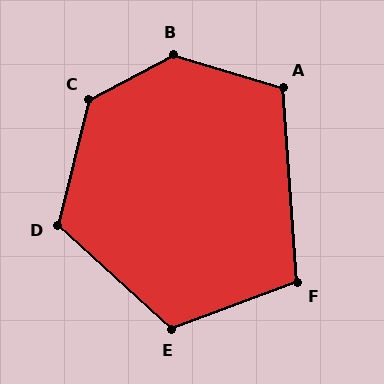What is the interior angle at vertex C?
Approximately 132 degrees (obtuse).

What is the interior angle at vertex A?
Approximately 111 degrees (obtuse).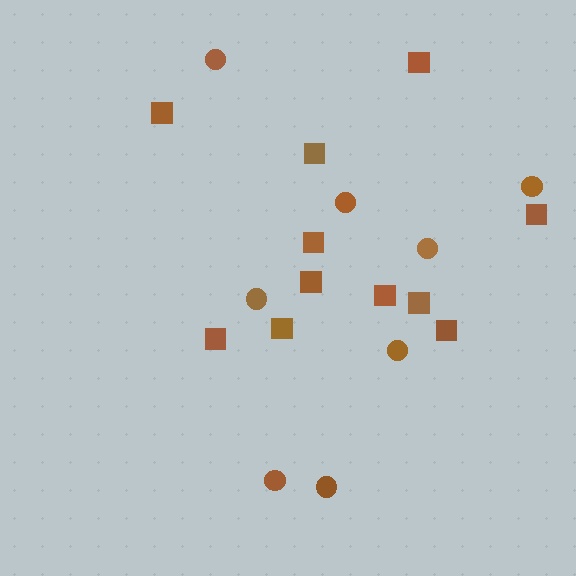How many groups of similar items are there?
There are 2 groups: one group of circles (8) and one group of squares (11).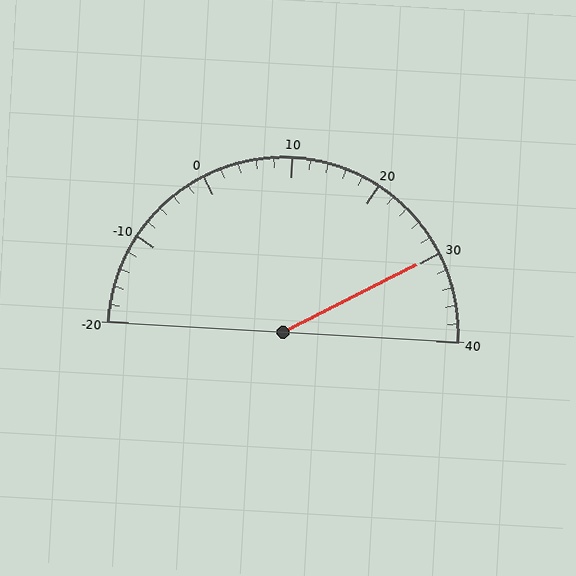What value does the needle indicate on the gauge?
The needle indicates approximately 30.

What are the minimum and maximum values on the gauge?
The gauge ranges from -20 to 40.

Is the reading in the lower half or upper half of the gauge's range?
The reading is in the upper half of the range (-20 to 40).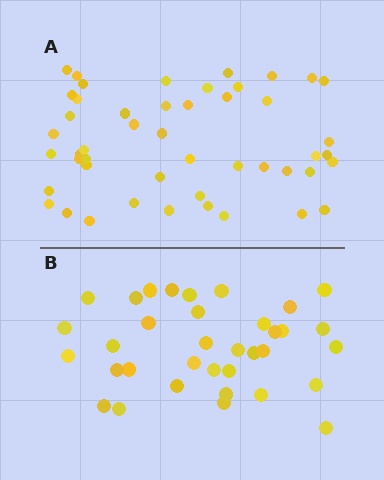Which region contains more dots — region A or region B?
Region A (the top region) has more dots.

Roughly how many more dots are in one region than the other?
Region A has approximately 15 more dots than region B.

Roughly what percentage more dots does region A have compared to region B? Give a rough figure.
About 35% more.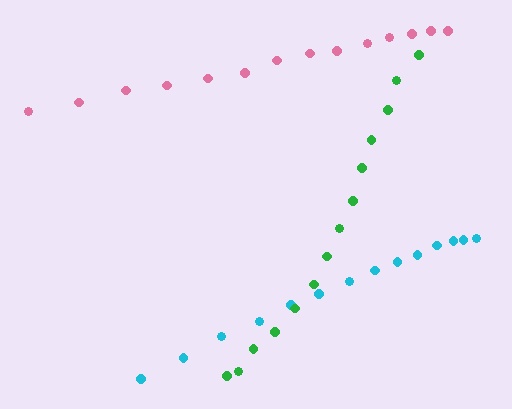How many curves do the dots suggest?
There are 3 distinct paths.